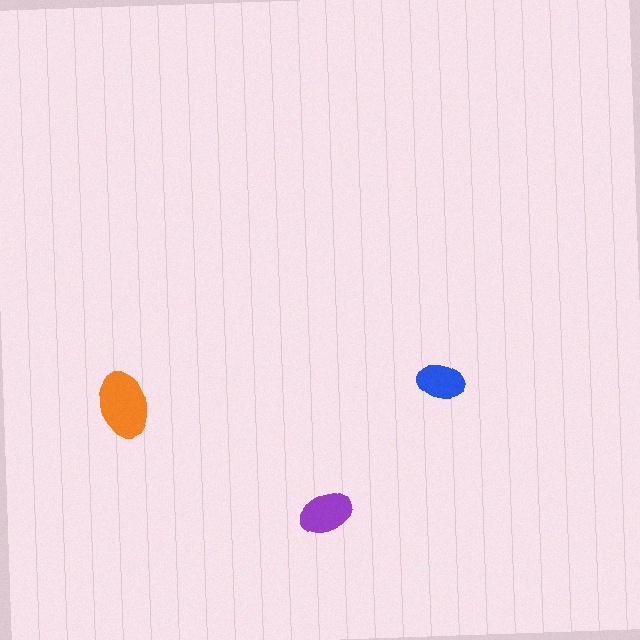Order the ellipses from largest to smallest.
the orange one, the purple one, the blue one.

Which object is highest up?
The blue ellipse is topmost.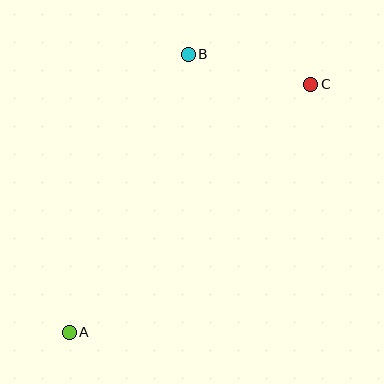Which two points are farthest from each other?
Points A and C are farthest from each other.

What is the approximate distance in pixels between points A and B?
The distance between A and B is approximately 302 pixels.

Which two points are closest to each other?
Points B and C are closest to each other.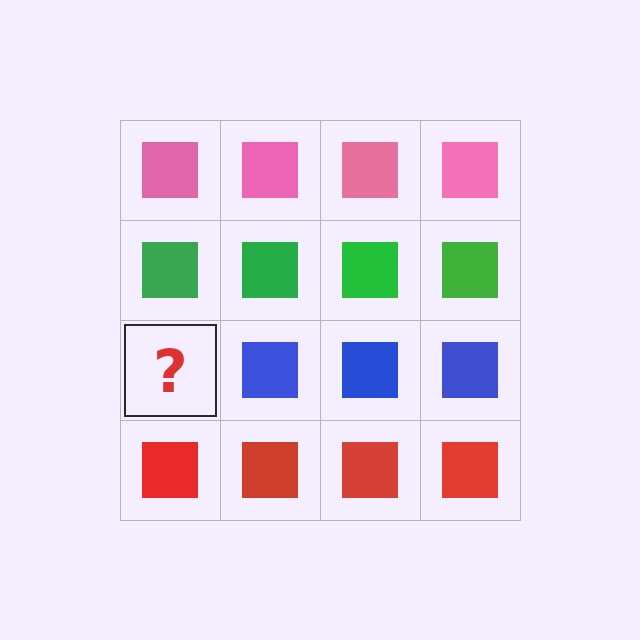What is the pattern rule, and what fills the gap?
The rule is that each row has a consistent color. The gap should be filled with a blue square.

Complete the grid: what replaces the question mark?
The question mark should be replaced with a blue square.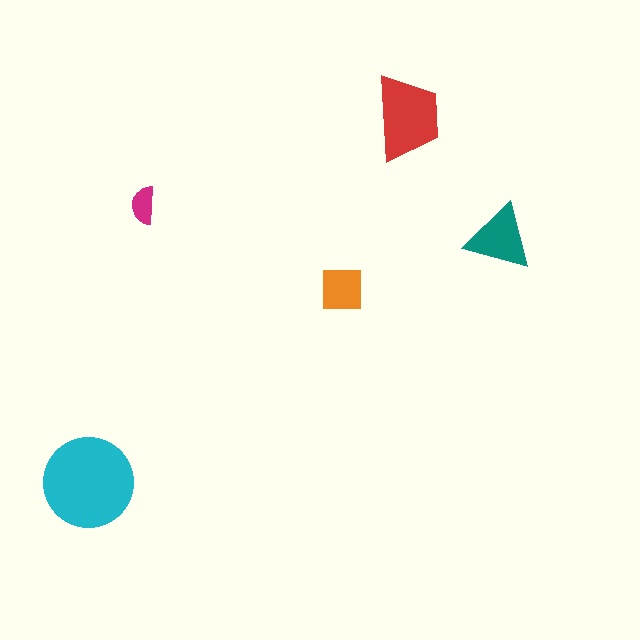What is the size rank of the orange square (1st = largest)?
4th.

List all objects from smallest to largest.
The magenta semicircle, the orange square, the teal triangle, the red trapezoid, the cyan circle.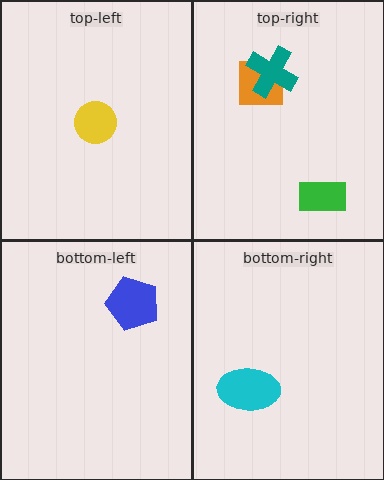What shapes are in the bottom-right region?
The cyan ellipse.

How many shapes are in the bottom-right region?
1.